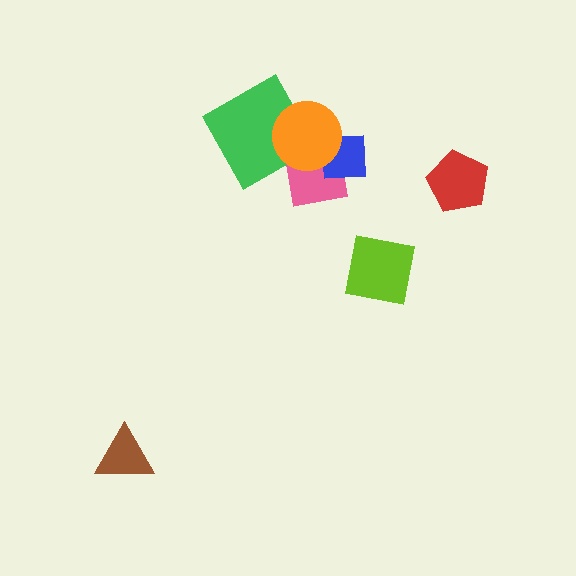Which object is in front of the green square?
The orange circle is in front of the green square.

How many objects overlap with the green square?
1 object overlaps with the green square.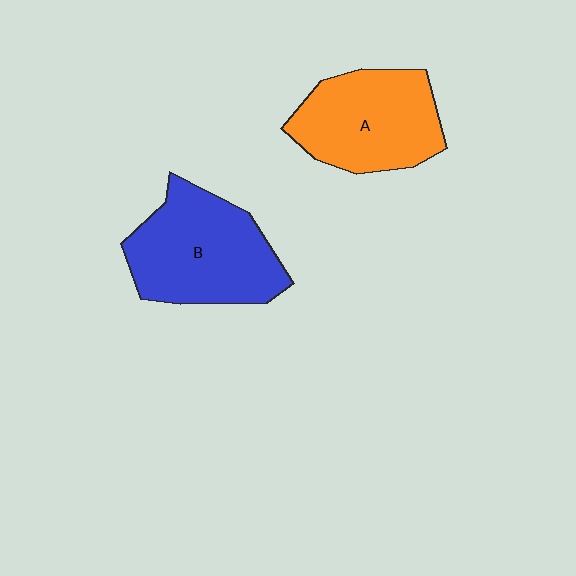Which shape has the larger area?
Shape B (blue).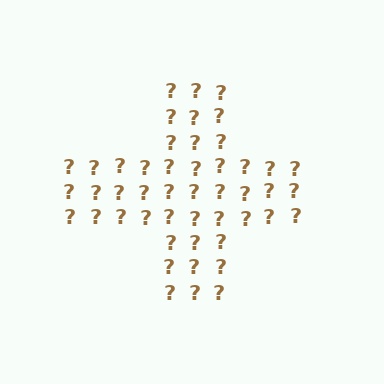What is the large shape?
The large shape is a cross.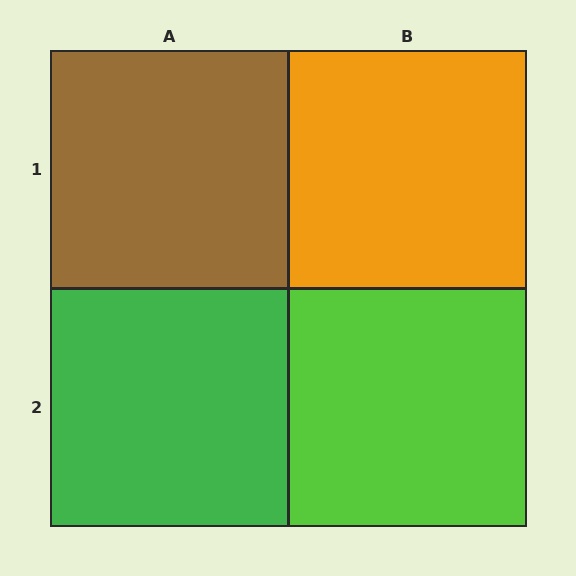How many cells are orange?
1 cell is orange.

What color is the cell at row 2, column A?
Green.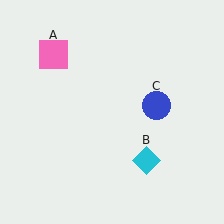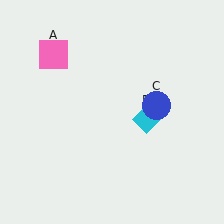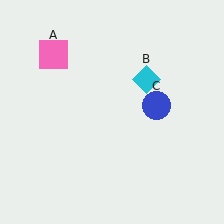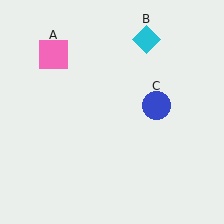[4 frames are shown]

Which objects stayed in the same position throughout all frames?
Pink square (object A) and blue circle (object C) remained stationary.